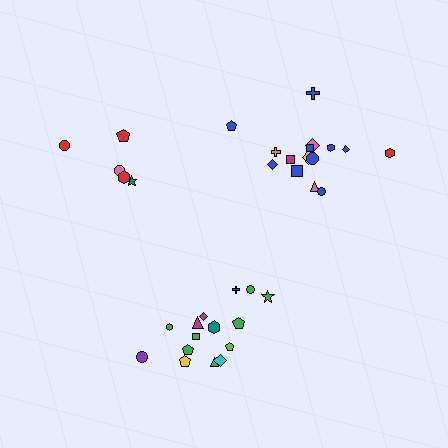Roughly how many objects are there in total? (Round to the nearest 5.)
Roughly 35 objects in total.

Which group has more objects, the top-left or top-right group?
The top-right group.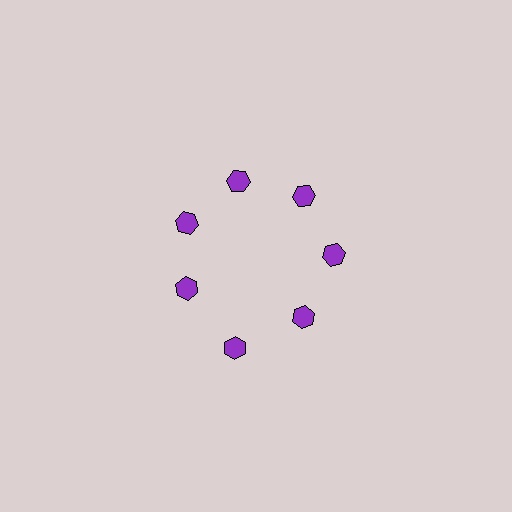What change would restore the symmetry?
The symmetry would be restored by moving it inward, back onto the ring so that all 7 hexagons sit at equal angles and equal distance from the center.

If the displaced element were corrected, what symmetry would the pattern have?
It would have 7-fold rotational symmetry — the pattern would map onto itself every 51 degrees.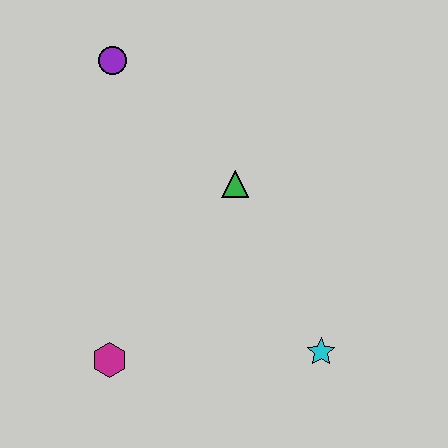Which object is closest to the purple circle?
The green triangle is closest to the purple circle.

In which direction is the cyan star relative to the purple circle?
The cyan star is below the purple circle.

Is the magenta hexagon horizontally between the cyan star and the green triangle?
No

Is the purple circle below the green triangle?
No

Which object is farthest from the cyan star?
The purple circle is farthest from the cyan star.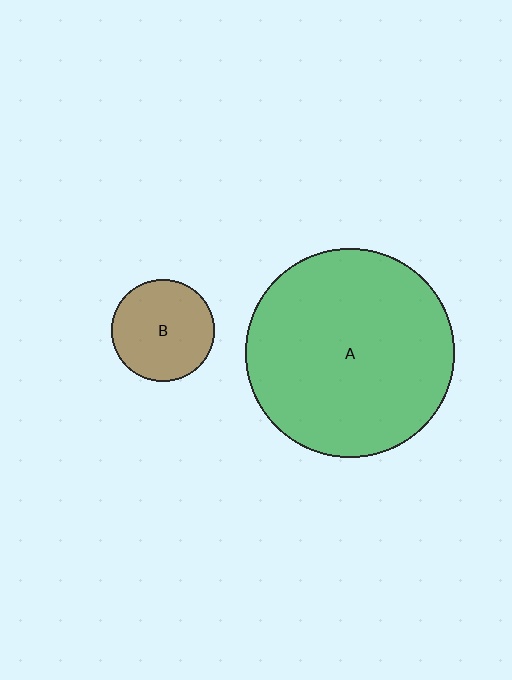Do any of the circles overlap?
No, none of the circles overlap.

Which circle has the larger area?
Circle A (green).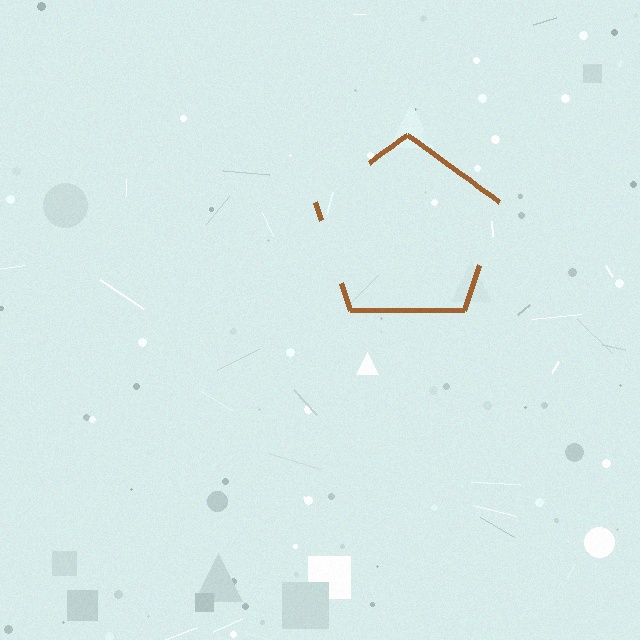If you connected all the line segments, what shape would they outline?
They would outline a pentagon.